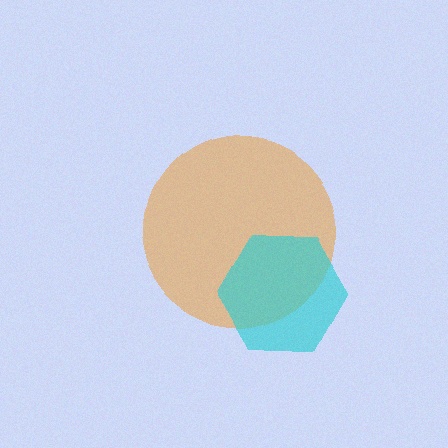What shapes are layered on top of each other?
The layered shapes are: an orange circle, a cyan hexagon.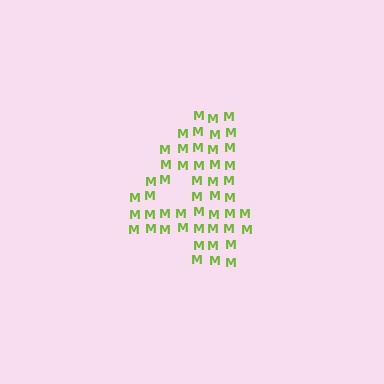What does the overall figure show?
The overall figure shows the digit 4.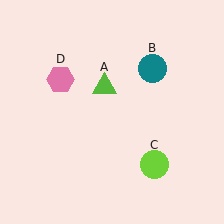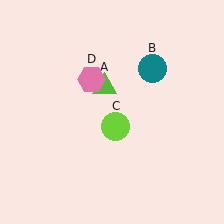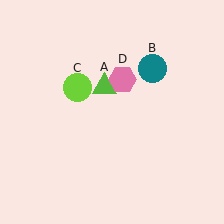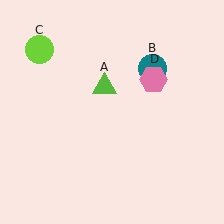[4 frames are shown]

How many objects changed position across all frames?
2 objects changed position: lime circle (object C), pink hexagon (object D).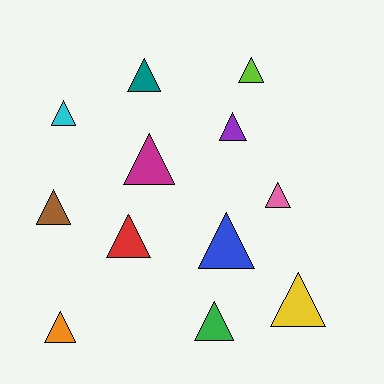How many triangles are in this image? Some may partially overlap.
There are 12 triangles.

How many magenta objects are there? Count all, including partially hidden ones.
There is 1 magenta object.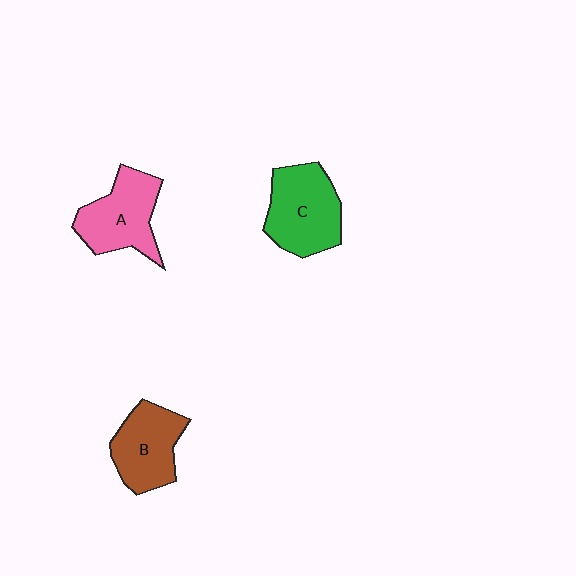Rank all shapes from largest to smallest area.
From largest to smallest: C (green), A (pink), B (brown).